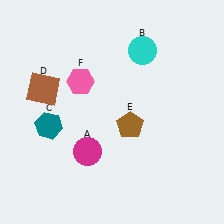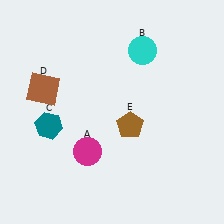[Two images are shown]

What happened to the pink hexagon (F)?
The pink hexagon (F) was removed in Image 2. It was in the top-left area of Image 1.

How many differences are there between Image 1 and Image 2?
There is 1 difference between the two images.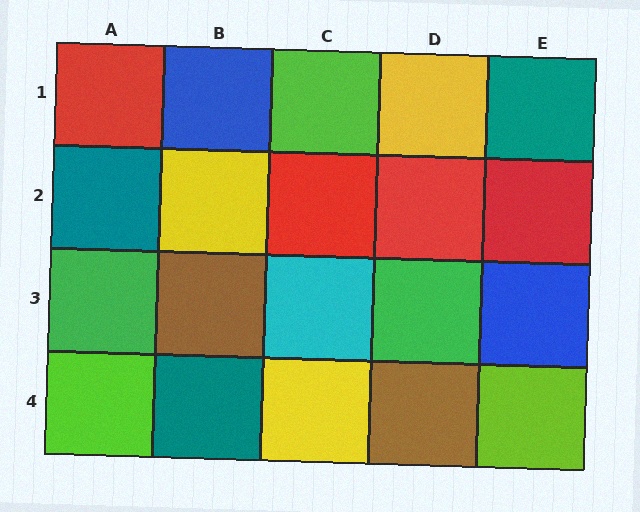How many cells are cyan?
1 cell is cyan.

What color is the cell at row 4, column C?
Yellow.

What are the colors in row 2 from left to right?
Teal, yellow, red, red, red.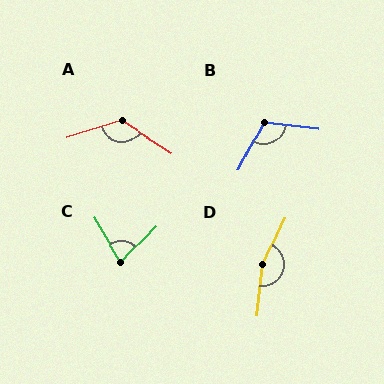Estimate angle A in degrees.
Approximately 130 degrees.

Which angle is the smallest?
C, at approximately 74 degrees.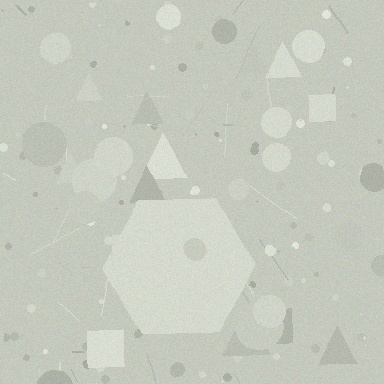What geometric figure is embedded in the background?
A hexagon is embedded in the background.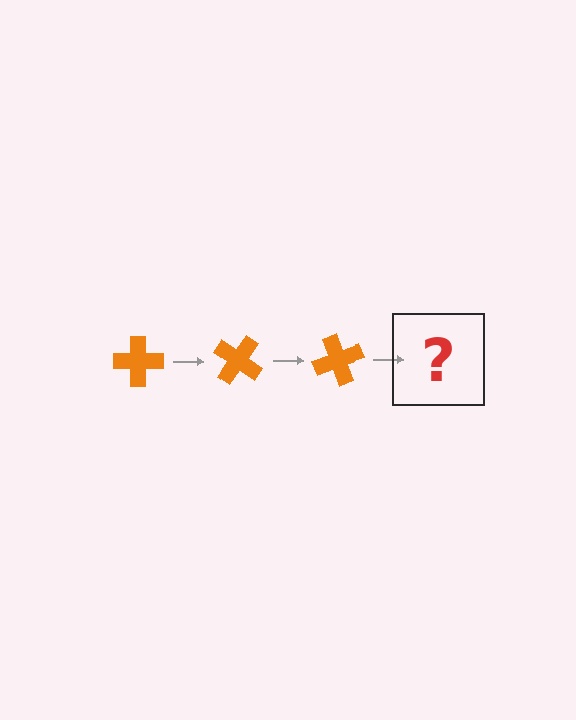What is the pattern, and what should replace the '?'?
The pattern is that the cross rotates 35 degrees each step. The '?' should be an orange cross rotated 105 degrees.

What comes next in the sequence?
The next element should be an orange cross rotated 105 degrees.